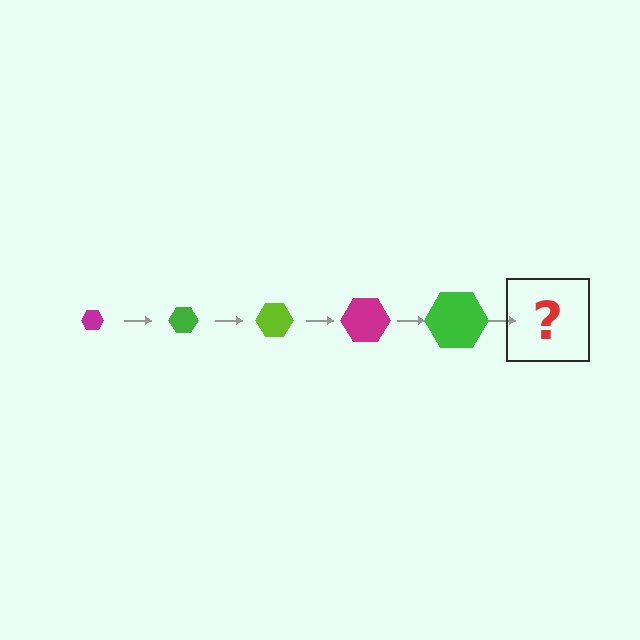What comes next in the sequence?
The next element should be a lime hexagon, larger than the previous one.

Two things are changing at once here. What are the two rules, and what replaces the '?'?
The two rules are that the hexagon grows larger each step and the color cycles through magenta, green, and lime. The '?' should be a lime hexagon, larger than the previous one.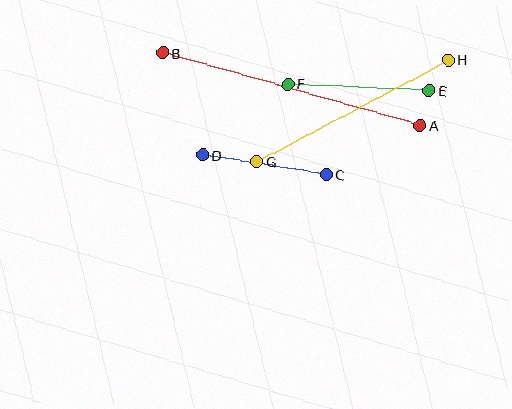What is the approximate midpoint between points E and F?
The midpoint is at approximately (358, 88) pixels.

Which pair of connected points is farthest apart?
Points A and B are farthest apart.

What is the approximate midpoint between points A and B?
The midpoint is at approximately (291, 89) pixels.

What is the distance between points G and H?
The distance is approximately 217 pixels.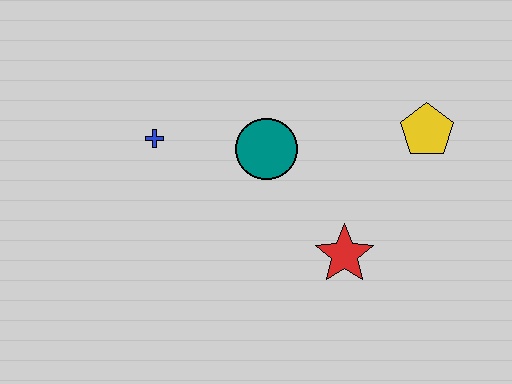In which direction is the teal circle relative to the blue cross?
The teal circle is to the right of the blue cross.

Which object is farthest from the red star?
The blue cross is farthest from the red star.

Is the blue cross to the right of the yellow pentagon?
No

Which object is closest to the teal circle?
The blue cross is closest to the teal circle.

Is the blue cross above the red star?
Yes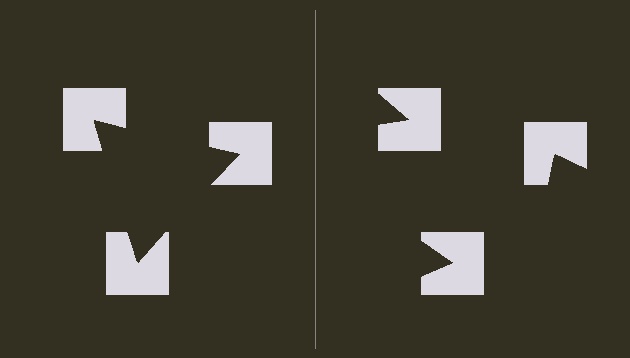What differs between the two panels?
The notched squares are positioned identically on both sides; only the wedge orientations differ. On the left they align to a triangle; on the right they are misaligned.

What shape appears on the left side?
An illusory triangle.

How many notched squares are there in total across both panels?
6 — 3 on each side.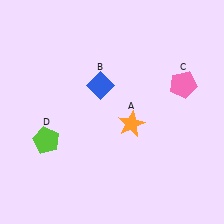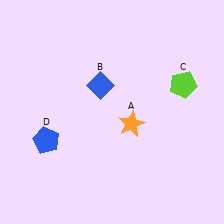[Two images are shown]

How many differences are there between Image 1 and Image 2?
There are 2 differences between the two images.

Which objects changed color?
C changed from pink to lime. D changed from lime to blue.